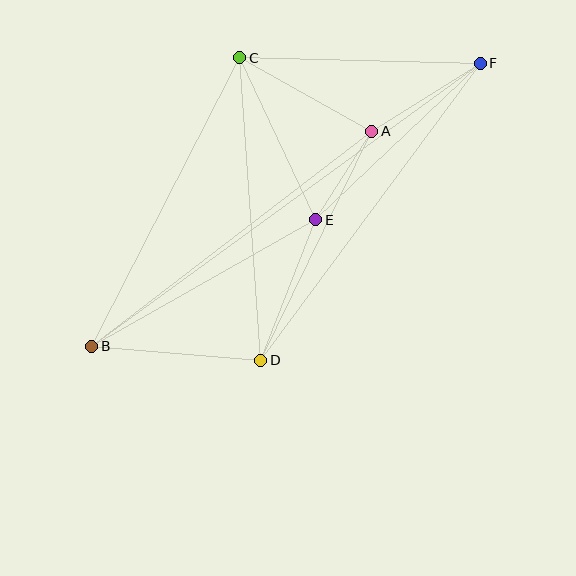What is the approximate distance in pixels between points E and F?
The distance between E and F is approximately 227 pixels.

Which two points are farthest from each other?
Points B and F are farthest from each other.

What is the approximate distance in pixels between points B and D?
The distance between B and D is approximately 169 pixels.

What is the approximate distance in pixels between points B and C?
The distance between B and C is approximately 324 pixels.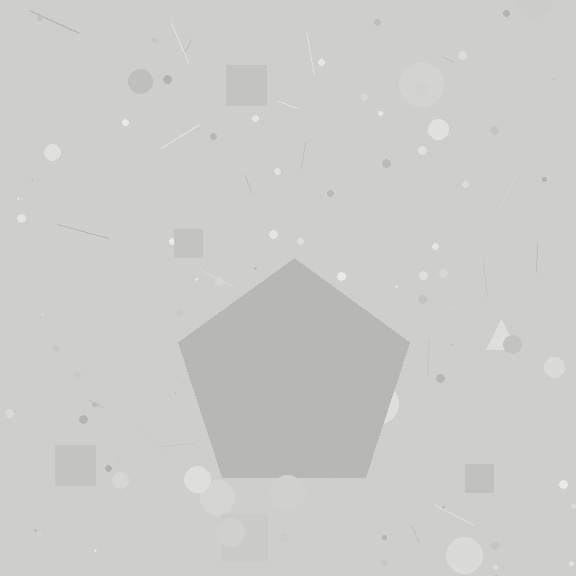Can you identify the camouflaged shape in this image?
The camouflaged shape is a pentagon.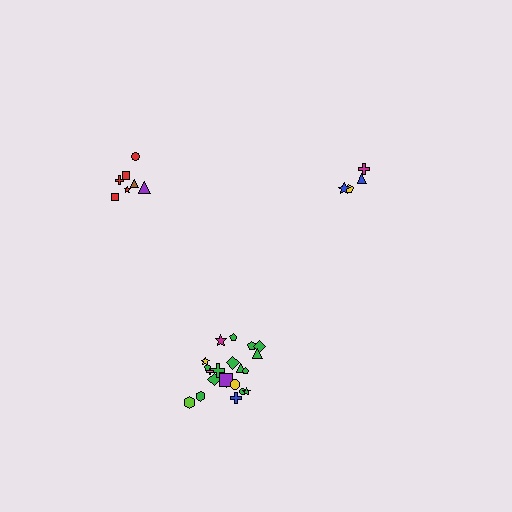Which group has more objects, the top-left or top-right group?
The top-left group.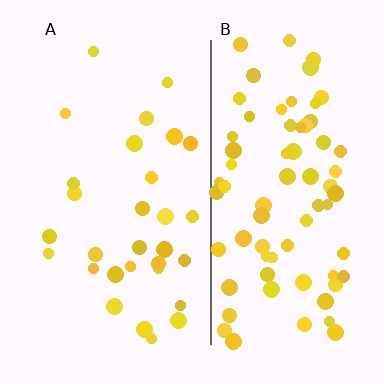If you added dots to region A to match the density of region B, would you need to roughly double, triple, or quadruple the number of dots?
Approximately triple.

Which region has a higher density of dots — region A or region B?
B (the right).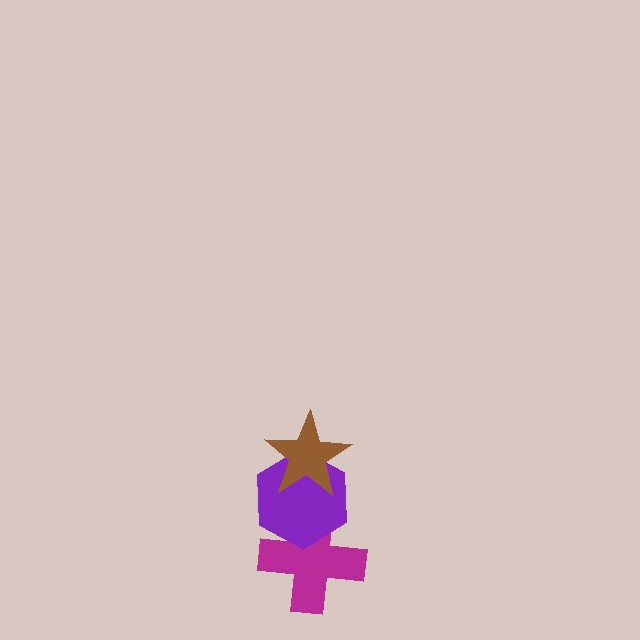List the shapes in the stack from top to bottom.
From top to bottom: the brown star, the purple hexagon, the magenta cross.